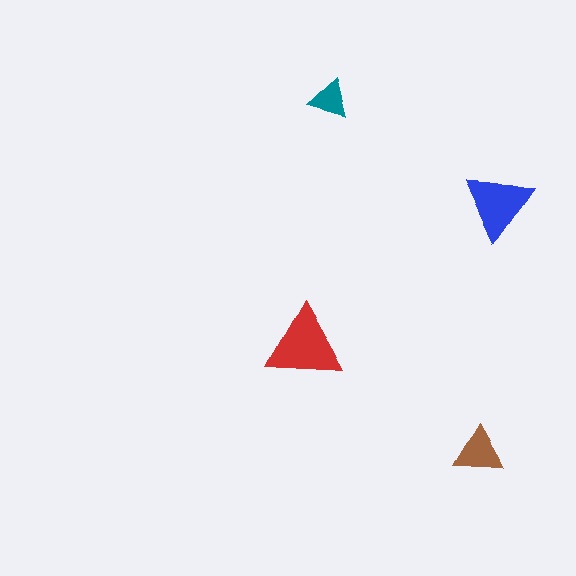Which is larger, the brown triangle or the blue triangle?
The blue one.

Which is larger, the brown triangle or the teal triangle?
The brown one.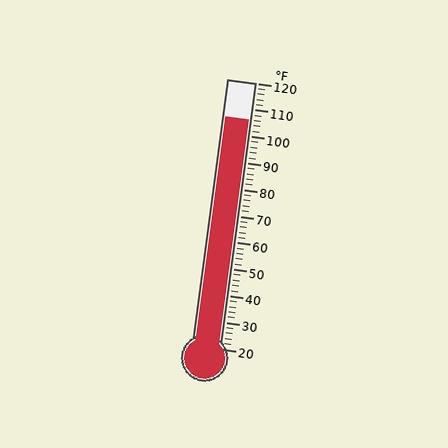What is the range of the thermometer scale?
The thermometer scale ranges from 20°F to 120°F.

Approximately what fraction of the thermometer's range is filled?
The thermometer is filled to approximately 85% of its range.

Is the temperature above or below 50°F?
The temperature is above 50°F.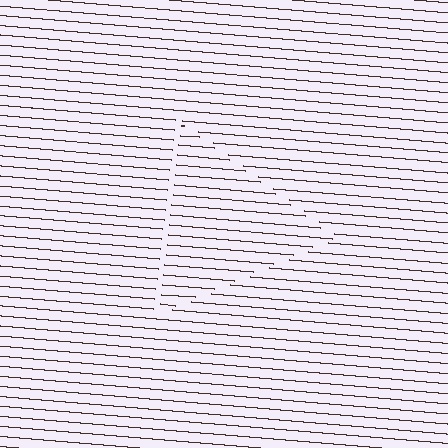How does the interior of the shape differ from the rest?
The interior of the shape contains the same grating, shifted by half a period — the contour is defined by the phase discontinuity where line-ends from the inner and outer gratings abut.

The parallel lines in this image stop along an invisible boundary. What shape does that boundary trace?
An illusory triangle. The interior of the shape contains the same grating, shifted by half a period — the contour is defined by the phase discontinuity where line-ends from the inner and outer gratings abut.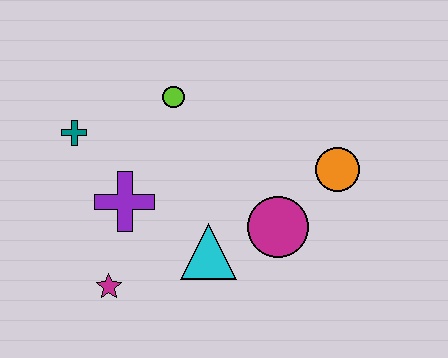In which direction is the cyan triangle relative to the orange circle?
The cyan triangle is to the left of the orange circle.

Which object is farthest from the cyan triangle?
The teal cross is farthest from the cyan triangle.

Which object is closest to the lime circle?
The teal cross is closest to the lime circle.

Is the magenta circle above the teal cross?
No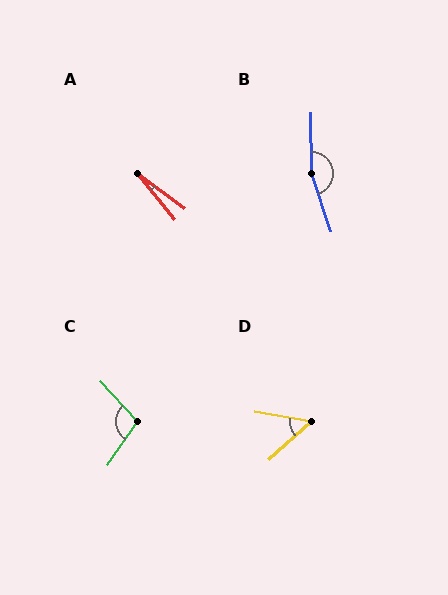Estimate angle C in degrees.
Approximately 103 degrees.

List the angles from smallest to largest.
A (15°), D (52°), C (103°), B (162°).